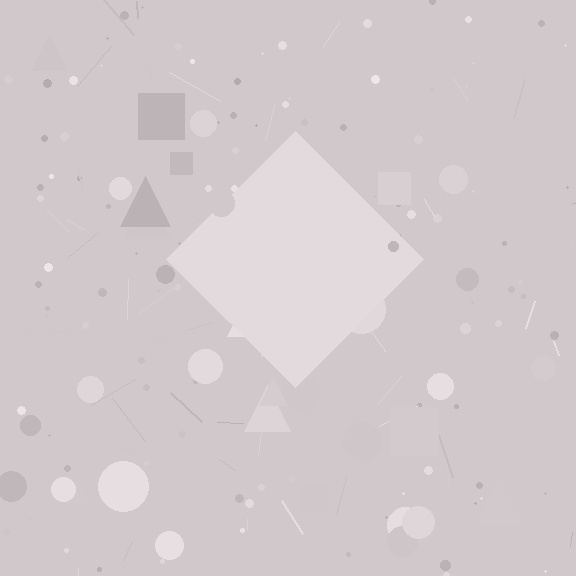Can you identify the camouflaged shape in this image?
The camouflaged shape is a diamond.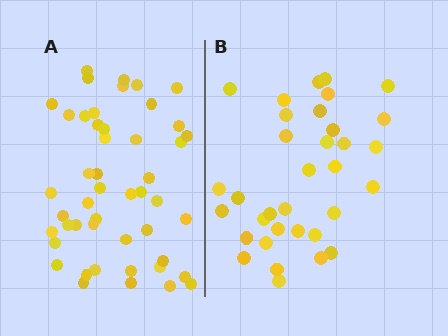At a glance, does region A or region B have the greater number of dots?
Region A (the left region) has more dots.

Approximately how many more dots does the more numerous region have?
Region A has approximately 15 more dots than region B.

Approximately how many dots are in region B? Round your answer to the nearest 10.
About 30 dots. (The exact count is 34, which rounds to 30.)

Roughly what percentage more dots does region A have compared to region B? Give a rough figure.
About 40% more.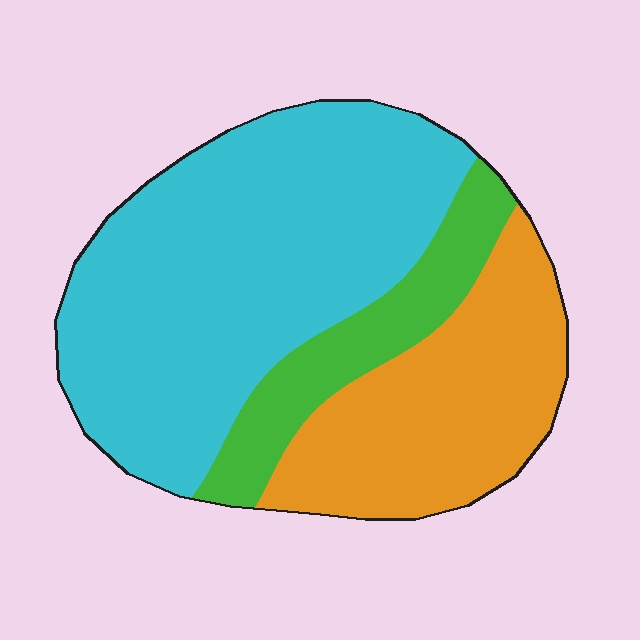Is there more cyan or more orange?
Cyan.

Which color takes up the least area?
Green, at roughly 15%.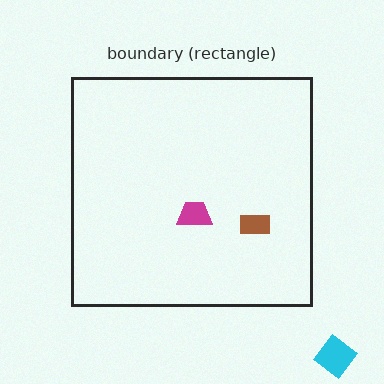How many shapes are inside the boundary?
2 inside, 1 outside.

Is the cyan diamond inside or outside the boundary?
Outside.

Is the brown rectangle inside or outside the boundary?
Inside.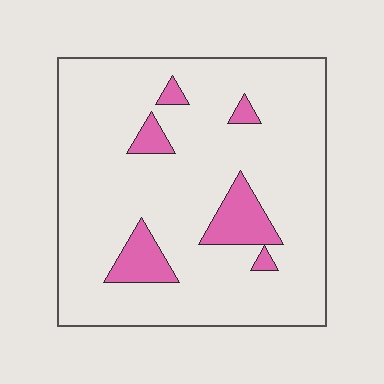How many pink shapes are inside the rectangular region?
6.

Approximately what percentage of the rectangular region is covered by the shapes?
Approximately 10%.